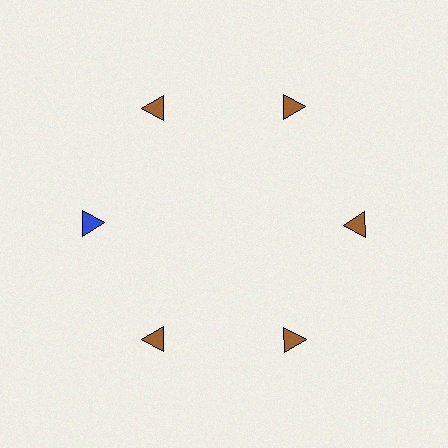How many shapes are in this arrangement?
There are 6 shapes arranged in a ring pattern.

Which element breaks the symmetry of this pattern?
The blue triangle at roughly the 9 o'clock position breaks the symmetry. All other shapes are brown triangles.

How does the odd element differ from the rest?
It has a different color: blue instead of brown.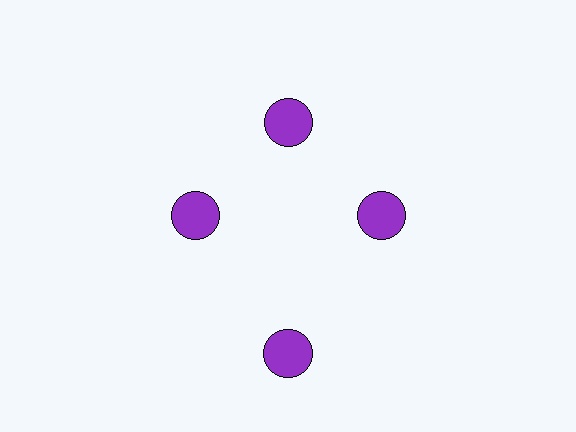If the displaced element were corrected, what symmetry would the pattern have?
It would have 4-fold rotational symmetry — the pattern would map onto itself every 90 degrees.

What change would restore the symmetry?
The symmetry would be restored by moving it inward, back onto the ring so that all 4 circles sit at equal angles and equal distance from the center.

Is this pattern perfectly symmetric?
No. The 4 purple circles are arranged in a ring, but one element near the 6 o'clock position is pushed outward from the center, breaking the 4-fold rotational symmetry.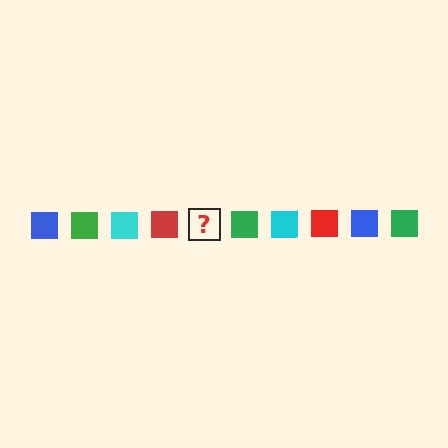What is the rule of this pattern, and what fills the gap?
The rule is that the pattern cycles through blue, green, cyan, red squares. The gap should be filled with a blue square.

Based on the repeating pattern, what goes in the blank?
The blank should be a blue square.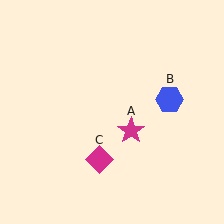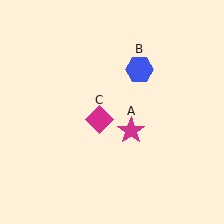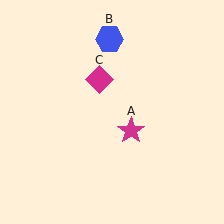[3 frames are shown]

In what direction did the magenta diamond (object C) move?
The magenta diamond (object C) moved up.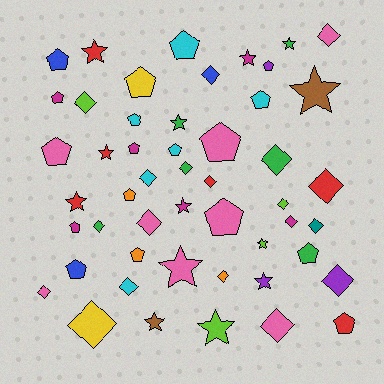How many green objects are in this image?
There are 6 green objects.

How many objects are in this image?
There are 50 objects.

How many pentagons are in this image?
There are 18 pentagons.